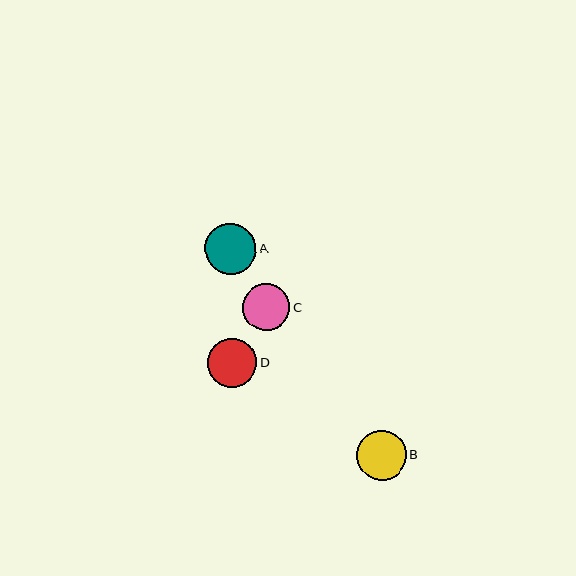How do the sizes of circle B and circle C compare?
Circle B and circle C are approximately the same size.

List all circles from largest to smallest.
From largest to smallest: A, B, D, C.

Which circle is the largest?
Circle A is the largest with a size of approximately 51 pixels.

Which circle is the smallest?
Circle C is the smallest with a size of approximately 47 pixels.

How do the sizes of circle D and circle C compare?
Circle D and circle C are approximately the same size.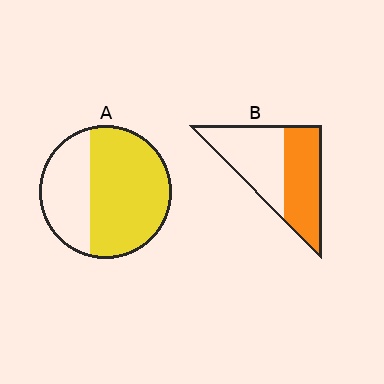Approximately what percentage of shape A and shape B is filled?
A is approximately 65% and B is approximately 50%.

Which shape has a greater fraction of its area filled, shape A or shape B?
Shape A.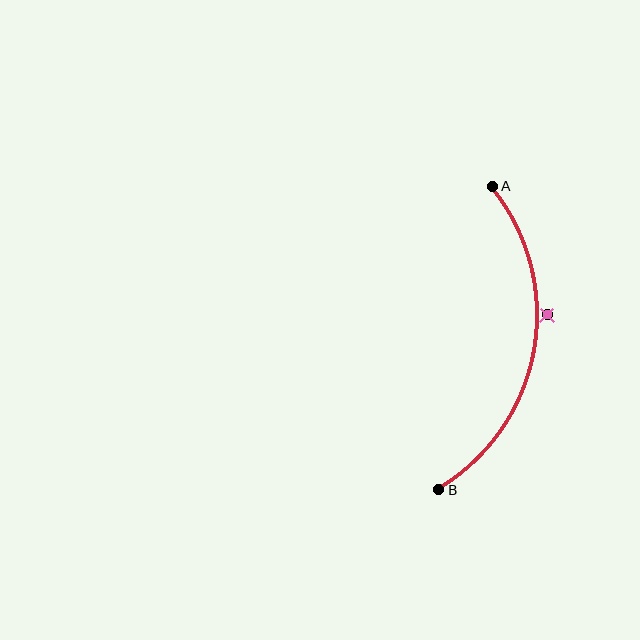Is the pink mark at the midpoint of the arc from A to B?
No — the pink mark does not lie on the arc at all. It sits slightly outside the curve.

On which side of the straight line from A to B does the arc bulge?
The arc bulges to the right of the straight line connecting A and B.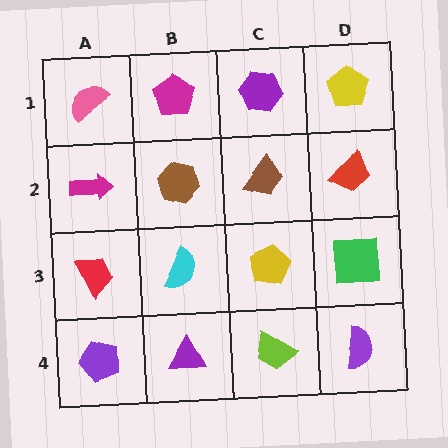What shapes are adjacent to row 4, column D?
A green square (row 3, column D), a lime trapezoid (row 4, column C).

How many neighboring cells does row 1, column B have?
3.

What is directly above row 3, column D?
A red trapezoid.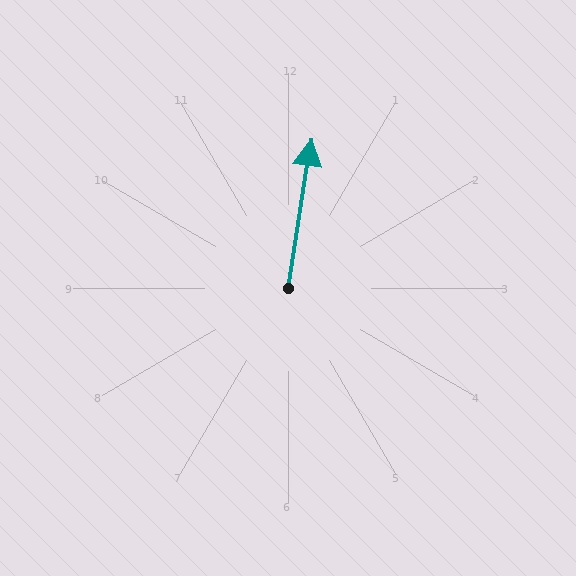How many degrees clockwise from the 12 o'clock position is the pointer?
Approximately 9 degrees.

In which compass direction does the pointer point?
North.